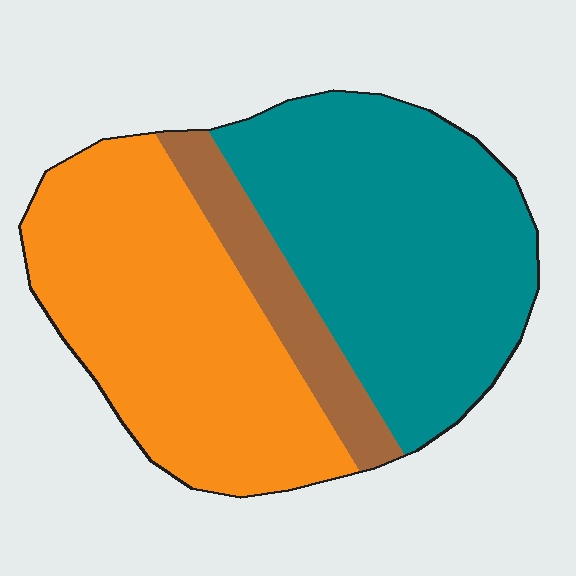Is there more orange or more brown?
Orange.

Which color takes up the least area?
Brown, at roughly 10%.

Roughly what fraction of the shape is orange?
Orange covers 43% of the shape.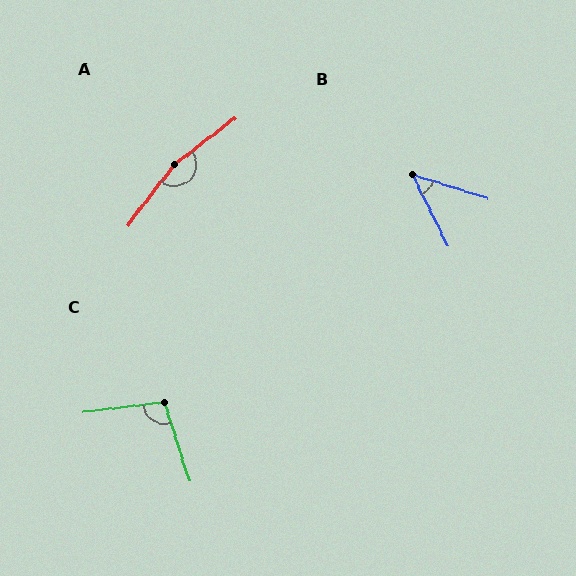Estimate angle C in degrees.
Approximately 101 degrees.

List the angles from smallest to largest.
B (47°), C (101°), A (164°).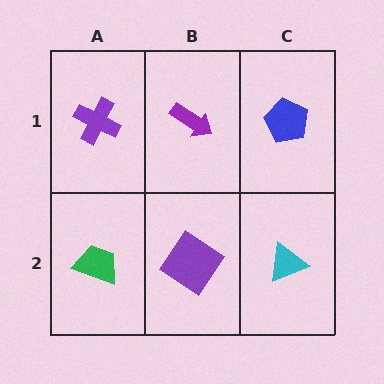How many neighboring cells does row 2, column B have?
3.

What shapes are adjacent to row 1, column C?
A cyan triangle (row 2, column C), a purple arrow (row 1, column B).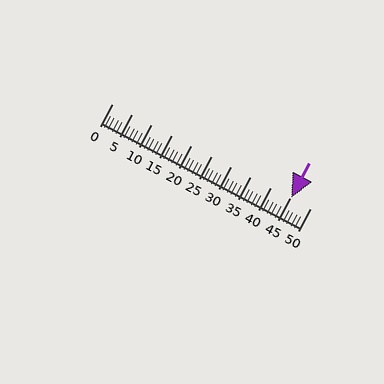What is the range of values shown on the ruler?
The ruler shows values from 0 to 50.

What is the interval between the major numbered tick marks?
The major tick marks are spaced 5 units apart.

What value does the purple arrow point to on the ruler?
The purple arrow points to approximately 45.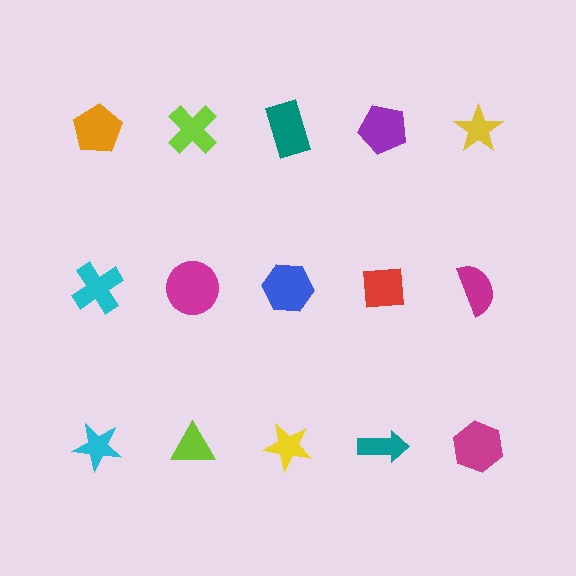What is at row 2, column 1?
A cyan cross.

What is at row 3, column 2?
A lime triangle.